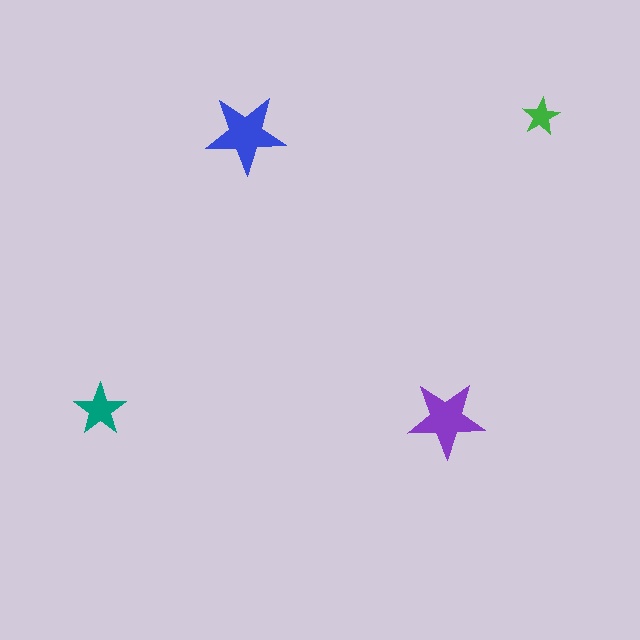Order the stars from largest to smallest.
the blue one, the purple one, the teal one, the green one.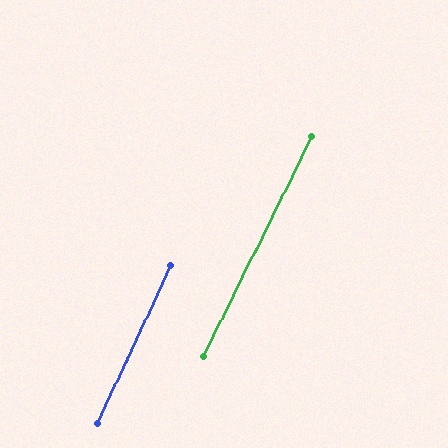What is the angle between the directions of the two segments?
Approximately 1 degree.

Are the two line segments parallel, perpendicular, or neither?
Parallel — their directions differ by only 1.2°.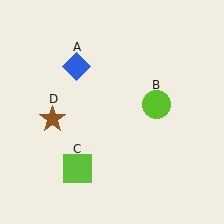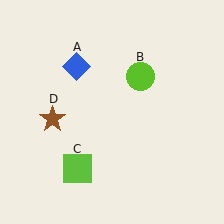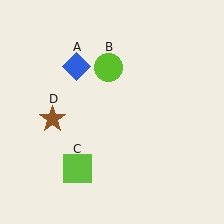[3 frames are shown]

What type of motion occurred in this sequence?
The lime circle (object B) rotated counterclockwise around the center of the scene.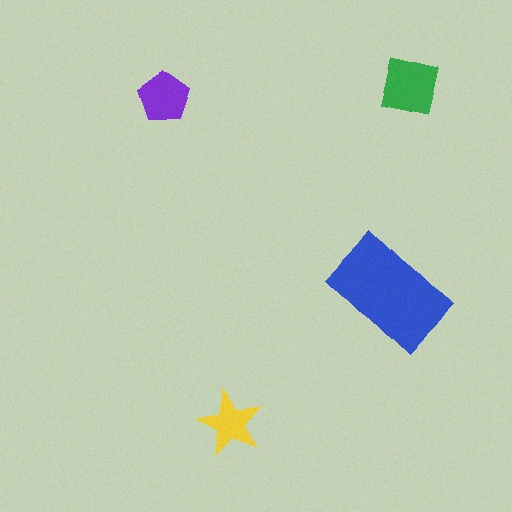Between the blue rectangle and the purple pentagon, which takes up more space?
The blue rectangle.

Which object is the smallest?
The yellow star.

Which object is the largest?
The blue rectangle.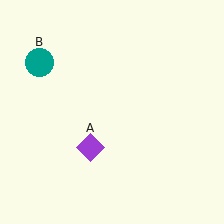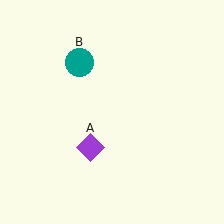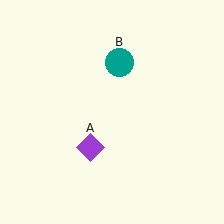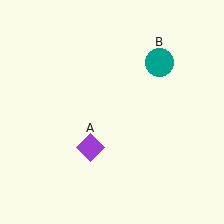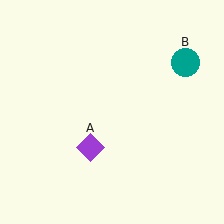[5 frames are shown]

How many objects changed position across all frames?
1 object changed position: teal circle (object B).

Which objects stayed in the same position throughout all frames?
Purple diamond (object A) remained stationary.